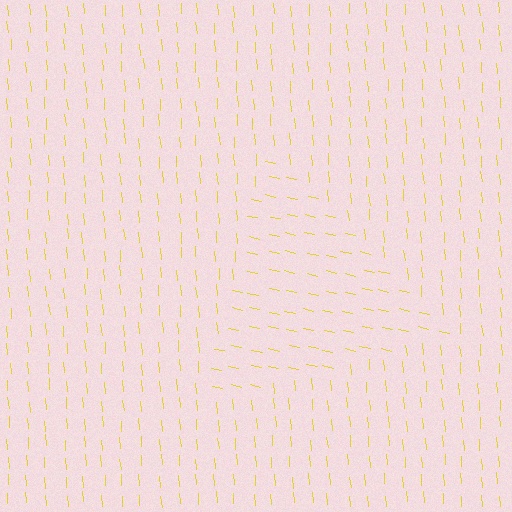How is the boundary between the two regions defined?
The boundary is defined purely by a change in line orientation (approximately 73 degrees difference). All lines are the same color and thickness.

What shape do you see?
I see a triangle.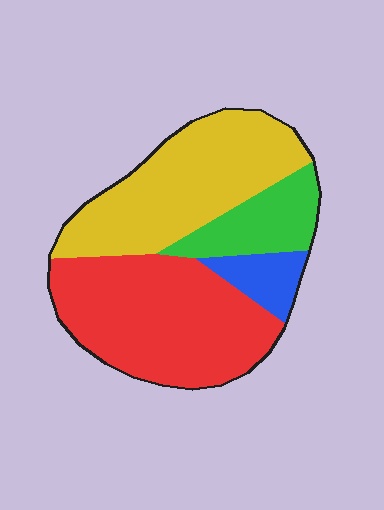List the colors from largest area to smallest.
From largest to smallest: red, yellow, green, blue.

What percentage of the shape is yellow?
Yellow takes up between a quarter and a half of the shape.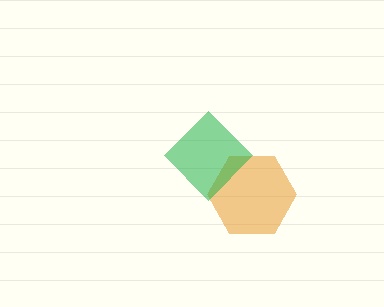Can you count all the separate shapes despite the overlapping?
Yes, there are 2 separate shapes.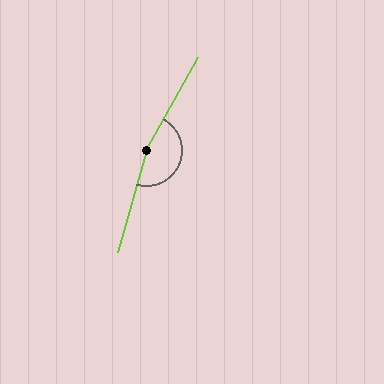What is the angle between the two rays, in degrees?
Approximately 166 degrees.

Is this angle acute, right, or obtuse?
It is obtuse.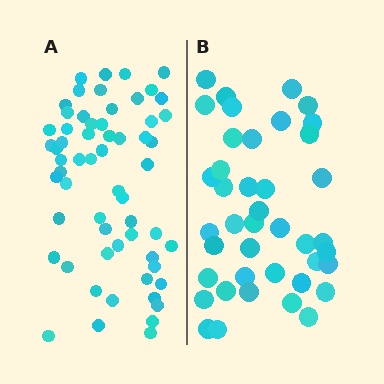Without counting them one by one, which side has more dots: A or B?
Region A (the left region) has more dots.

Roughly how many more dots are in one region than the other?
Region A has approximately 20 more dots than region B.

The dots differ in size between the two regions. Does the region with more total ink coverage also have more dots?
No. Region B has more total ink coverage because its dots are larger, but region A actually contains more individual dots. Total area can be misleading — the number of items is what matters here.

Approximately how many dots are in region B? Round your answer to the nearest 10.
About 40 dots. (The exact count is 41, which rounds to 40.)